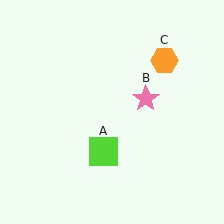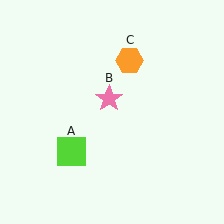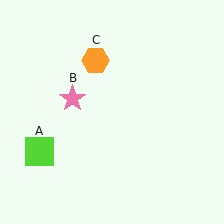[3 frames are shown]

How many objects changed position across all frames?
3 objects changed position: lime square (object A), pink star (object B), orange hexagon (object C).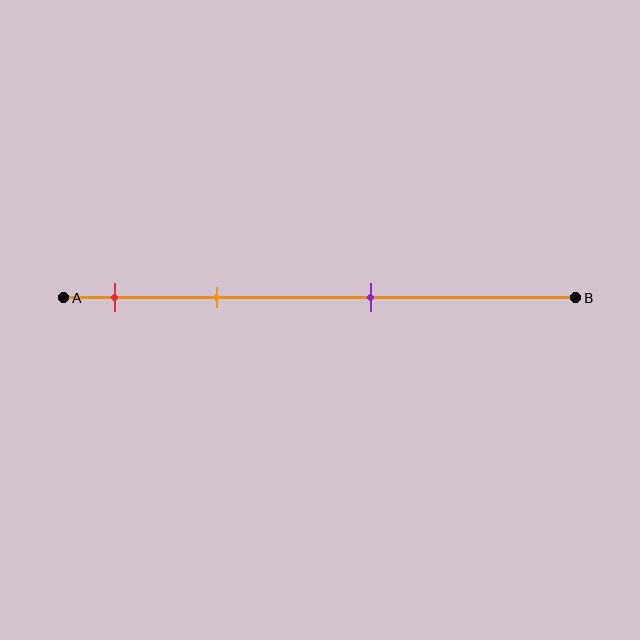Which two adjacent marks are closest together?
The red and orange marks are the closest adjacent pair.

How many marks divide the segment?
There are 3 marks dividing the segment.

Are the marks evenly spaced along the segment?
No, the marks are not evenly spaced.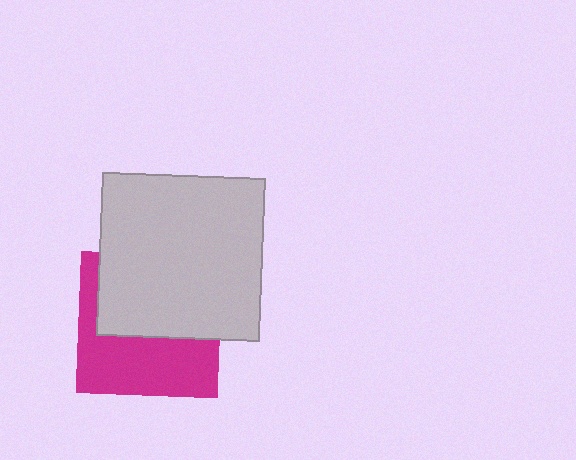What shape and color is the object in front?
The object in front is a light gray square.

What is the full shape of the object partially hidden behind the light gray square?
The partially hidden object is a magenta square.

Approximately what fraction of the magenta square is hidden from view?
Roughly 52% of the magenta square is hidden behind the light gray square.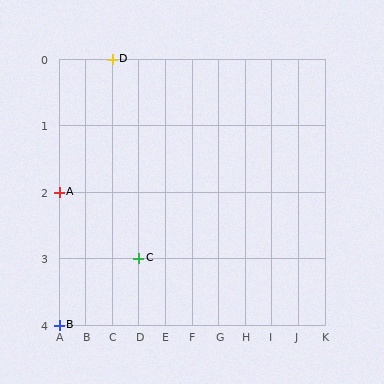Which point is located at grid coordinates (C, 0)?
Point D is at (C, 0).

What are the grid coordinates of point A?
Point A is at grid coordinates (A, 2).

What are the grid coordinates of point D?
Point D is at grid coordinates (C, 0).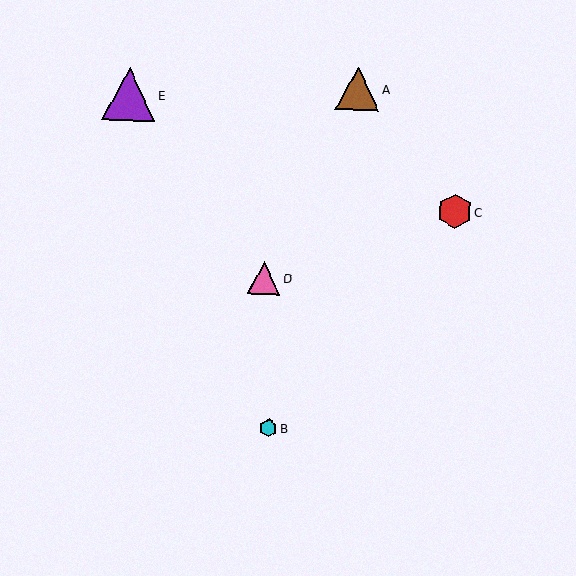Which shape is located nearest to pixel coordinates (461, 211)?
The red hexagon (labeled C) at (455, 211) is nearest to that location.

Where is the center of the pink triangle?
The center of the pink triangle is at (264, 278).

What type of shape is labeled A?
Shape A is a brown triangle.